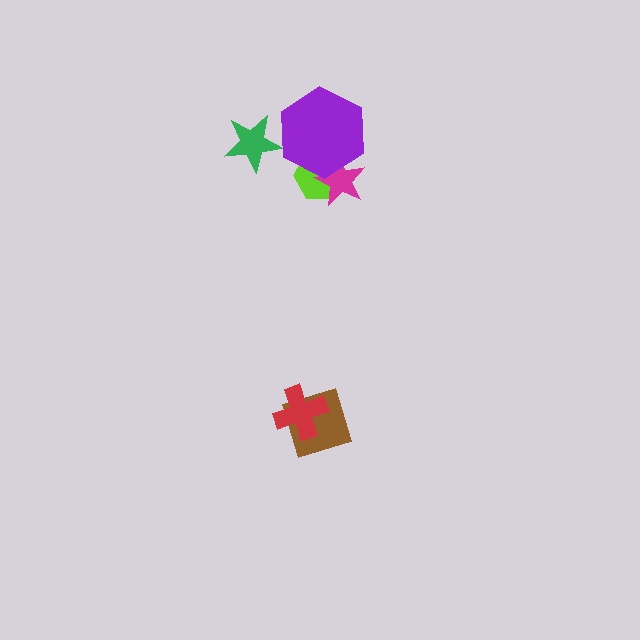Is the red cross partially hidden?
No, no other shape covers it.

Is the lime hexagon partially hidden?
Yes, it is partially covered by another shape.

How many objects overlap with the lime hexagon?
2 objects overlap with the lime hexagon.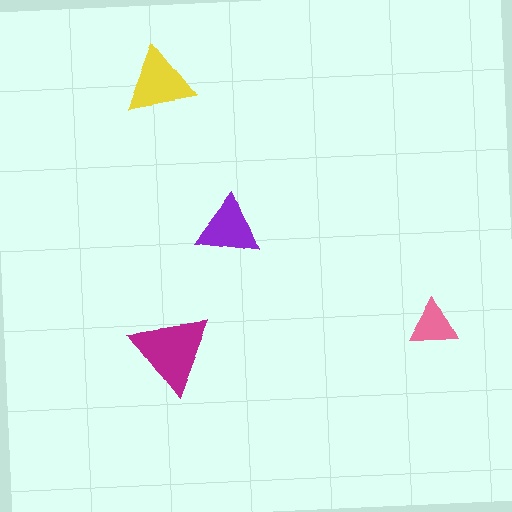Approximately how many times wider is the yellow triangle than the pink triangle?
About 1.5 times wider.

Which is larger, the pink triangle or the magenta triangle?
The magenta one.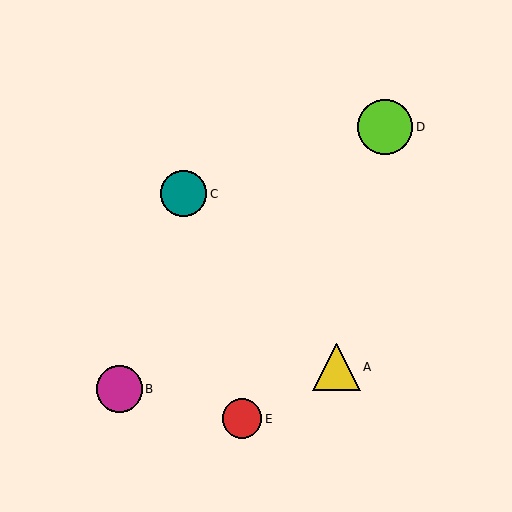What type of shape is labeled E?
Shape E is a red circle.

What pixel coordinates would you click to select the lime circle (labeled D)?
Click at (385, 127) to select the lime circle D.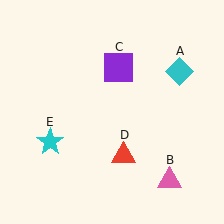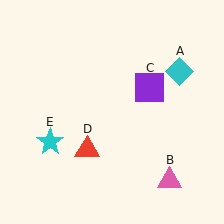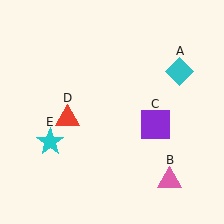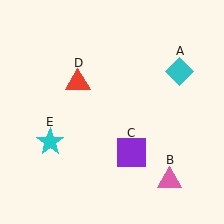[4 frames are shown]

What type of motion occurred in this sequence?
The purple square (object C), red triangle (object D) rotated clockwise around the center of the scene.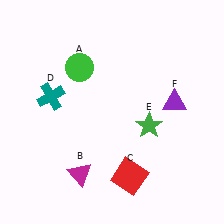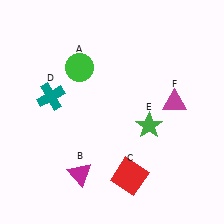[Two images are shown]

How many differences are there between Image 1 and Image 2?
There is 1 difference between the two images.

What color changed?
The triangle (F) changed from purple in Image 1 to magenta in Image 2.